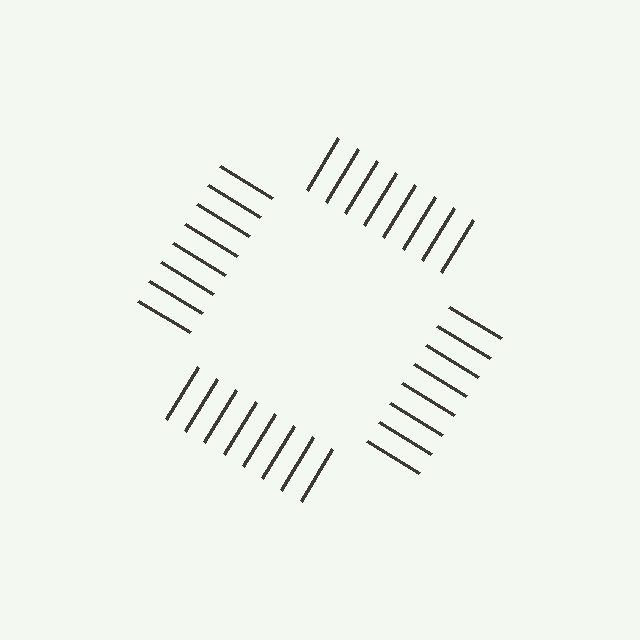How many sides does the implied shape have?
4 sides — the line-ends trace a square.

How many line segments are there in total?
32 — 8 along each of the 4 edges.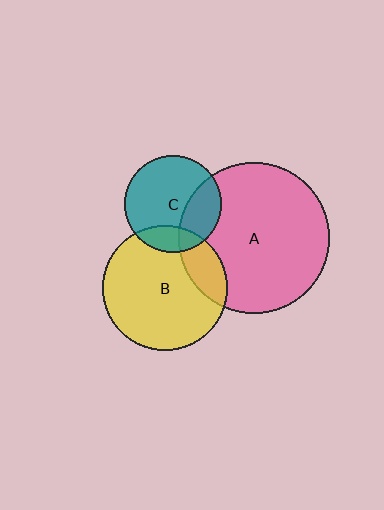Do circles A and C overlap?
Yes.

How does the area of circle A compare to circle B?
Approximately 1.4 times.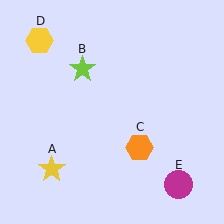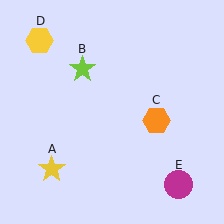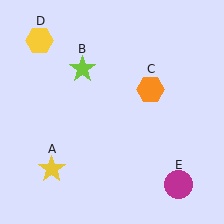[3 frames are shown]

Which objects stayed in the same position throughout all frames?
Yellow star (object A) and lime star (object B) and yellow hexagon (object D) and magenta circle (object E) remained stationary.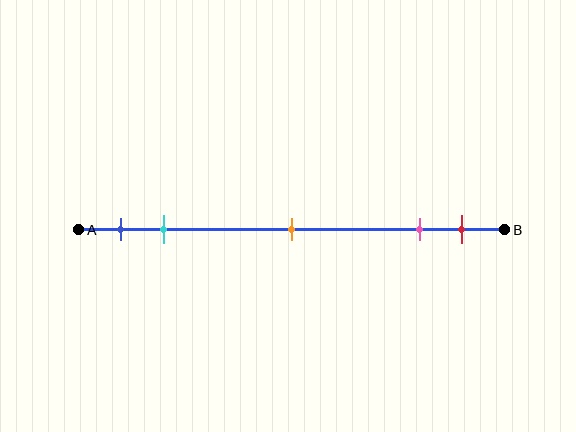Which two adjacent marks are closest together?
The pink and red marks are the closest adjacent pair.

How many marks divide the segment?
There are 5 marks dividing the segment.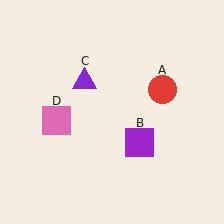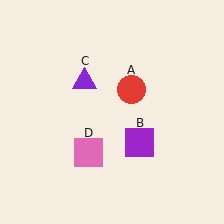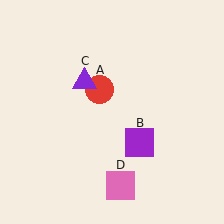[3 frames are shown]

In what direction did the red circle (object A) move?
The red circle (object A) moved left.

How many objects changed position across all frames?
2 objects changed position: red circle (object A), pink square (object D).